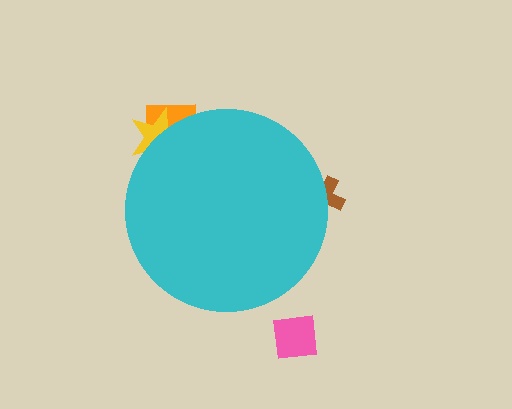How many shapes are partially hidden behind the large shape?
3 shapes are partially hidden.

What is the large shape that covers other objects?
A cyan circle.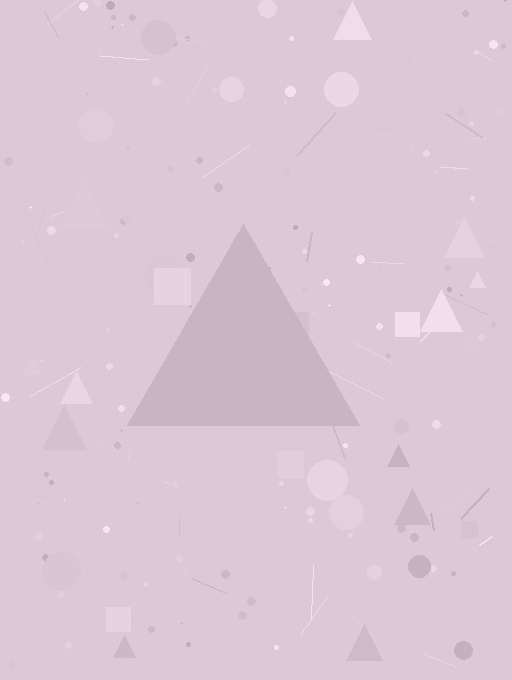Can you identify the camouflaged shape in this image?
The camouflaged shape is a triangle.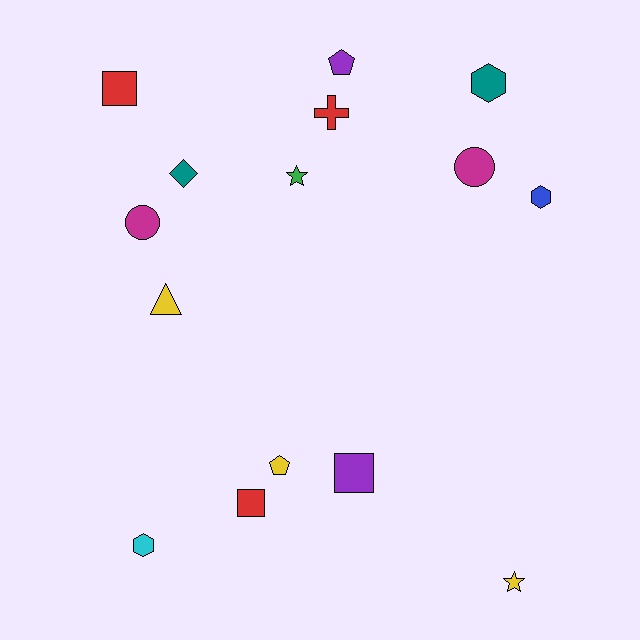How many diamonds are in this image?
There is 1 diamond.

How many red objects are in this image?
There are 3 red objects.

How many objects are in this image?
There are 15 objects.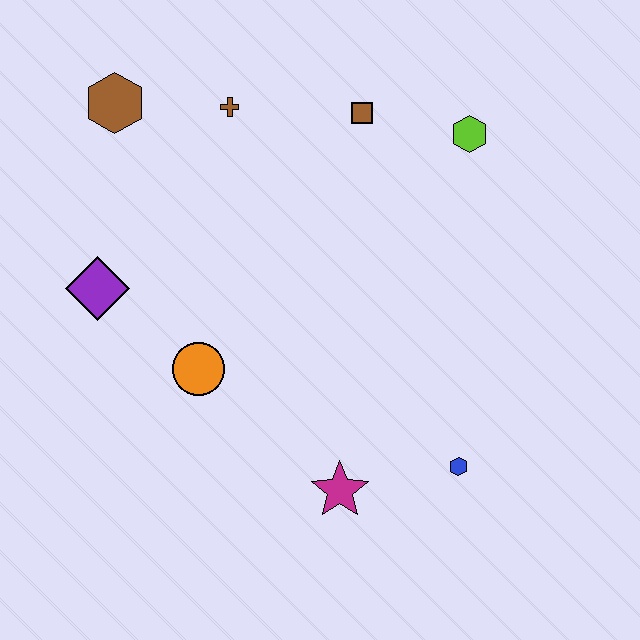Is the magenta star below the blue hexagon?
Yes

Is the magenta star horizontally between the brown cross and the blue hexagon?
Yes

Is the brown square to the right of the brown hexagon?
Yes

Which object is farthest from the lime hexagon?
The purple diamond is farthest from the lime hexagon.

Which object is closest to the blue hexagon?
The magenta star is closest to the blue hexagon.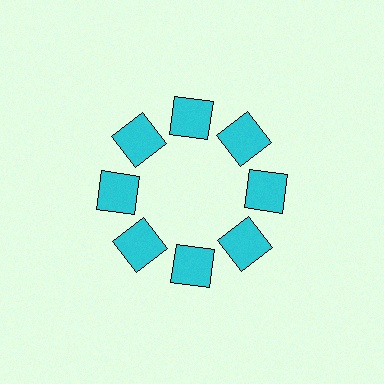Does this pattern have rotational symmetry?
Yes, this pattern has 8-fold rotational symmetry. It looks the same after rotating 45 degrees around the center.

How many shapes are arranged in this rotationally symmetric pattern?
There are 8 shapes, arranged in 8 groups of 1.